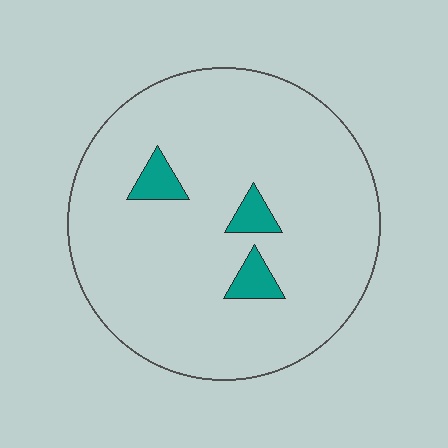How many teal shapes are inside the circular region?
3.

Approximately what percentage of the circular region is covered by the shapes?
Approximately 5%.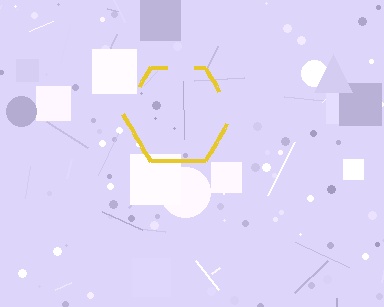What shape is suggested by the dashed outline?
The dashed outline suggests a hexagon.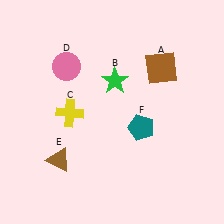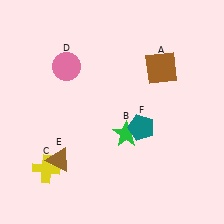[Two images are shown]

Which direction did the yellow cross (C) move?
The yellow cross (C) moved down.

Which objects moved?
The objects that moved are: the green star (B), the yellow cross (C).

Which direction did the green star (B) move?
The green star (B) moved down.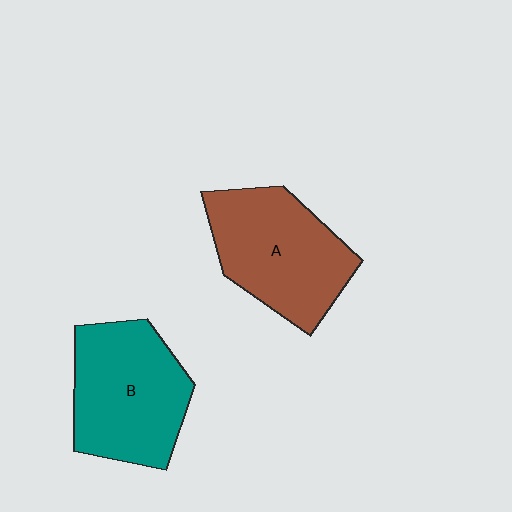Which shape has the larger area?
Shape B (teal).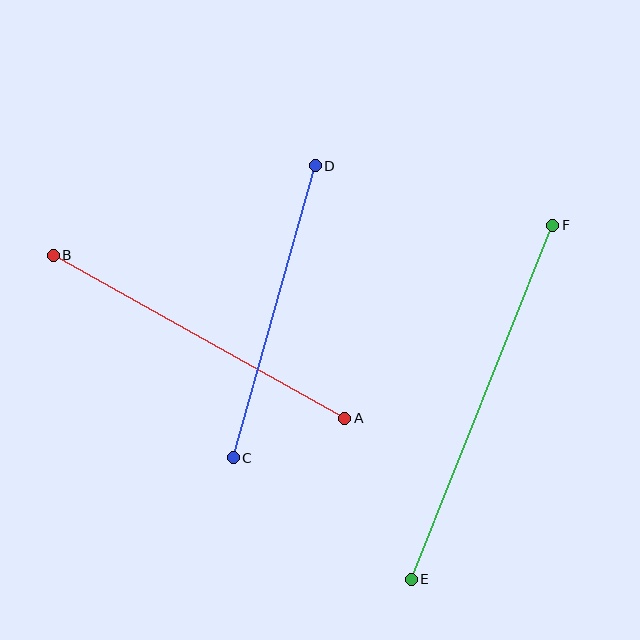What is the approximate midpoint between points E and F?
The midpoint is at approximately (482, 402) pixels.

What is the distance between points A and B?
The distance is approximately 334 pixels.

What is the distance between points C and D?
The distance is approximately 303 pixels.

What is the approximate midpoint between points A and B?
The midpoint is at approximately (199, 337) pixels.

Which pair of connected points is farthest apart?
Points E and F are farthest apart.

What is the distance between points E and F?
The distance is approximately 381 pixels.